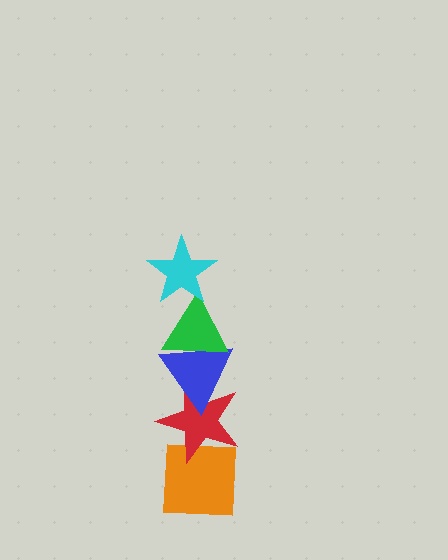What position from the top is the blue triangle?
The blue triangle is 3rd from the top.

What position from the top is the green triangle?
The green triangle is 2nd from the top.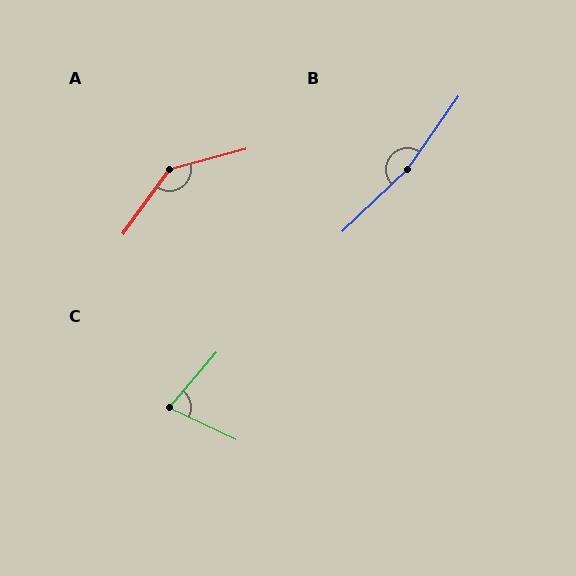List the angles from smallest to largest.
C (75°), A (141°), B (169°).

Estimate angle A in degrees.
Approximately 141 degrees.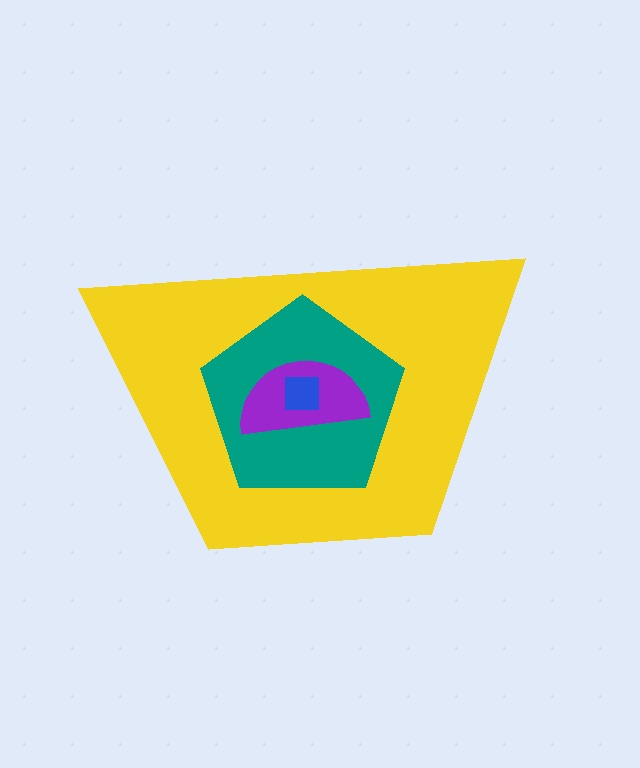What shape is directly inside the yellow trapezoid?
The teal pentagon.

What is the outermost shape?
The yellow trapezoid.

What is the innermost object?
The blue square.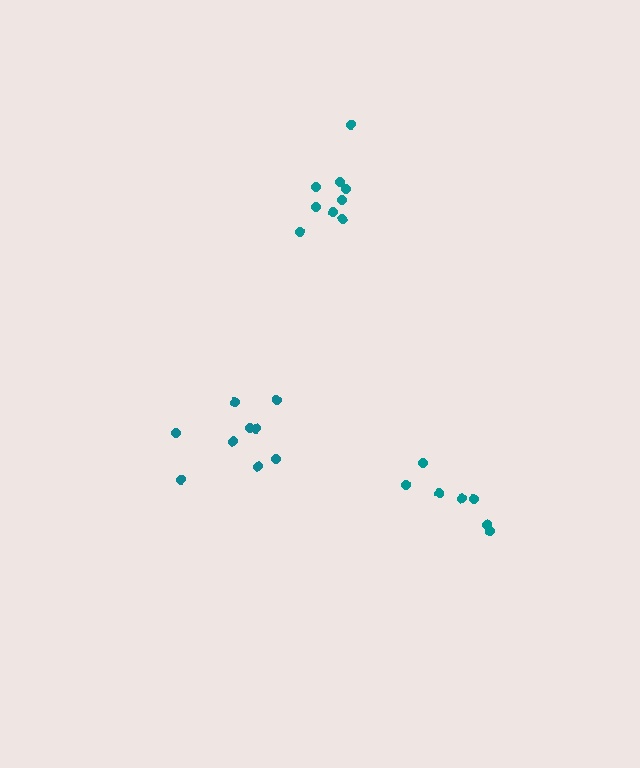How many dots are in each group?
Group 1: 9 dots, Group 2: 7 dots, Group 3: 9 dots (25 total).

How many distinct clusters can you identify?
There are 3 distinct clusters.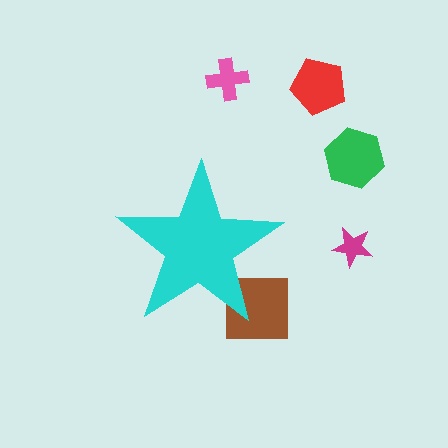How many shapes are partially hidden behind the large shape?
1 shape is partially hidden.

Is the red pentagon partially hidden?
No, the red pentagon is fully visible.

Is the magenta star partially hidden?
No, the magenta star is fully visible.